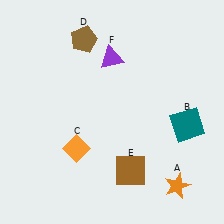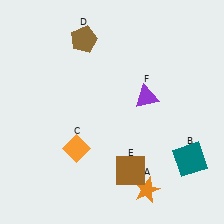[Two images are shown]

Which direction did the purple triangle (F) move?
The purple triangle (F) moved down.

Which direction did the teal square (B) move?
The teal square (B) moved down.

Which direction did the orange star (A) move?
The orange star (A) moved left.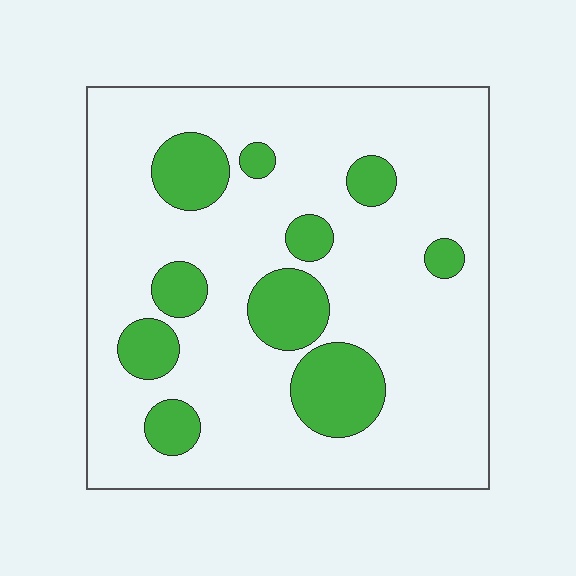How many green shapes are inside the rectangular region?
10.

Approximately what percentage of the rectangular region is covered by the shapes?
Approximately 20%.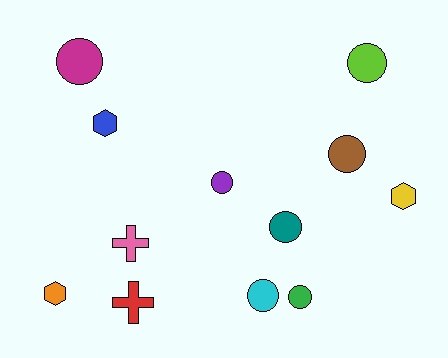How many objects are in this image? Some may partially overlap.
There are 12 objects.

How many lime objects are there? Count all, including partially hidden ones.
There is 1 lime object.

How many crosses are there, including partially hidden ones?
There are 2 crosses.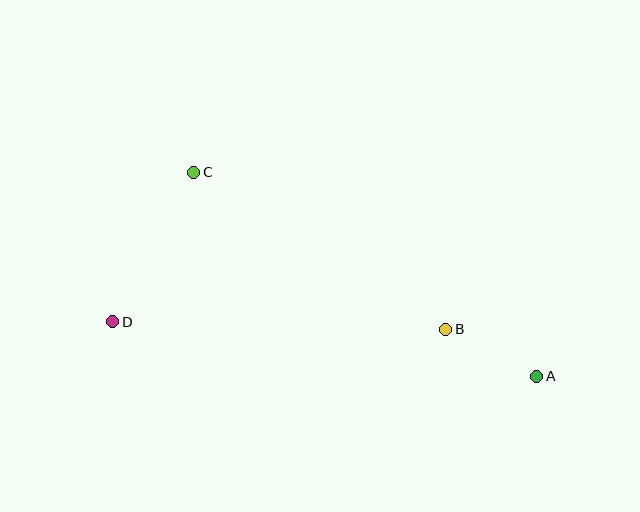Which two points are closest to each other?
Points A and B are closest to each other.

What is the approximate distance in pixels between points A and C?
The distance between A and C is approximately 399 pixels.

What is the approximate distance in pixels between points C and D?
The distance between C and D is approximately 170 pixels.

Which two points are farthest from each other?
Points A and D are farthest from each other.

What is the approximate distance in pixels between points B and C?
The distance between B and C is approximately 297 pixels.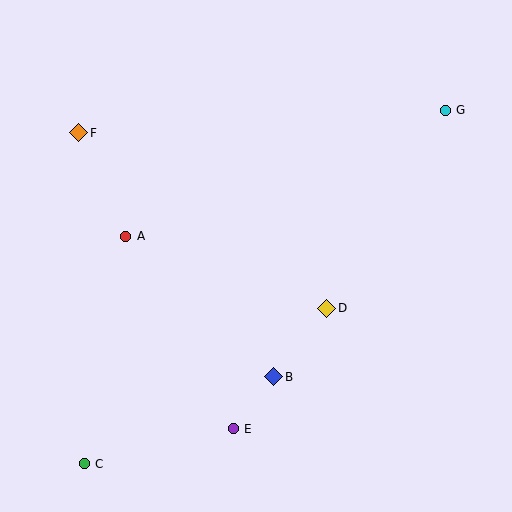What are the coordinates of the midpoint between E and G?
The midpoint between E and G is at (339, 269).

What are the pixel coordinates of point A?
Point A is at (126, 236).